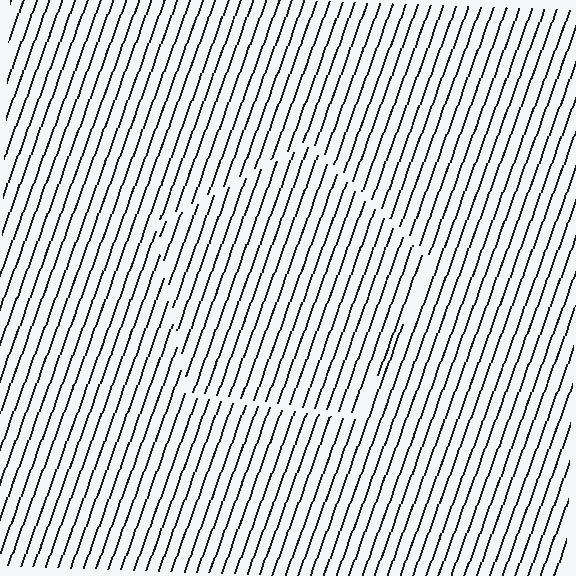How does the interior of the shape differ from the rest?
The interior of the shape contains the same grating, shifted by half a period — the contour is defined by the phase discontinuity where line-ends from the inner and outer gratings abut.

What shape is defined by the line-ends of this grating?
An illusory pentagon. The interior of the shape contains the same grating, shifted by half a period — the contour is defined by the phase discontinuity where line-ends from the inner and outer gratings abut.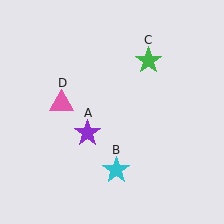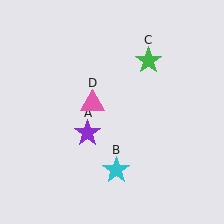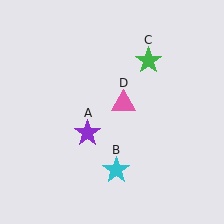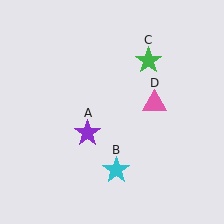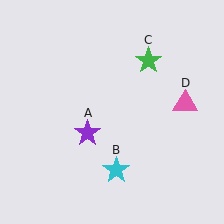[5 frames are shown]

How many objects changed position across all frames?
1 object changed position: pink triangle (object D).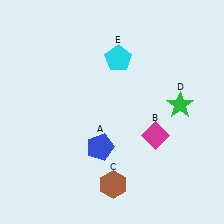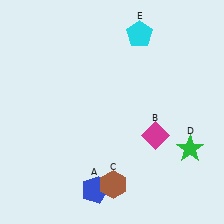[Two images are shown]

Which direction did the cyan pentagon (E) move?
The cyan pentagon (E) moved up.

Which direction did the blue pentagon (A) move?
The blue pentagon (A) moved down.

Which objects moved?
The objects that moved are: the blue pentagon (A), the green star (D), the cyan pentagon (E).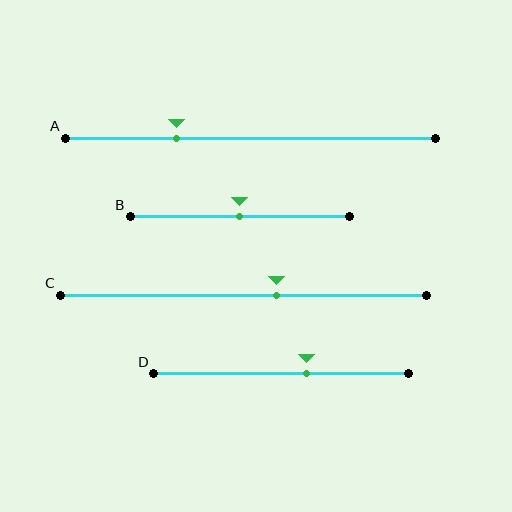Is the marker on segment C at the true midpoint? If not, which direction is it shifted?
No, the marker on segment C is shifted to the right by about 9% of the segment length.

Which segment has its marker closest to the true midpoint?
Segment B has its marker closest to the true midpoint.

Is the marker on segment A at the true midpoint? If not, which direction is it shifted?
No, the marker on segment A is shifted to the left by about 20% of the segment length.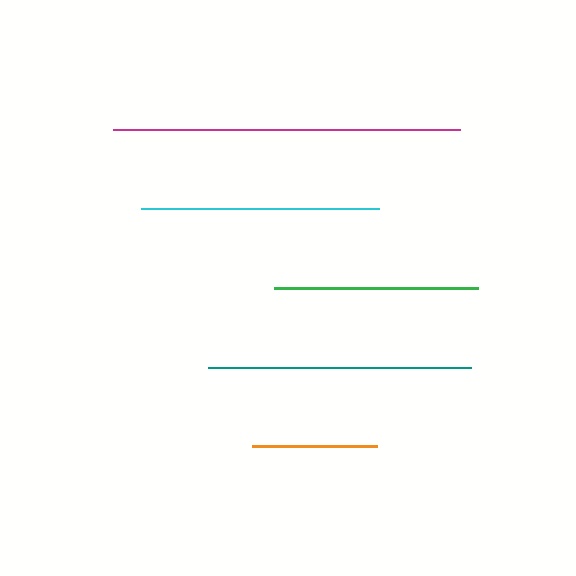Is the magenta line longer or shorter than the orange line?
The magenta line is longer than the orange line.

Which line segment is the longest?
The magenta line is the longest at approximately 347 pixels.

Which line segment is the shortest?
The orange line is the shortest at approximately 125 pixels.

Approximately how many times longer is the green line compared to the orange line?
The green line is approximately 1.6 times the length of the orange line.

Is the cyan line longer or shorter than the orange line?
The cyan line is longer than the orange line.